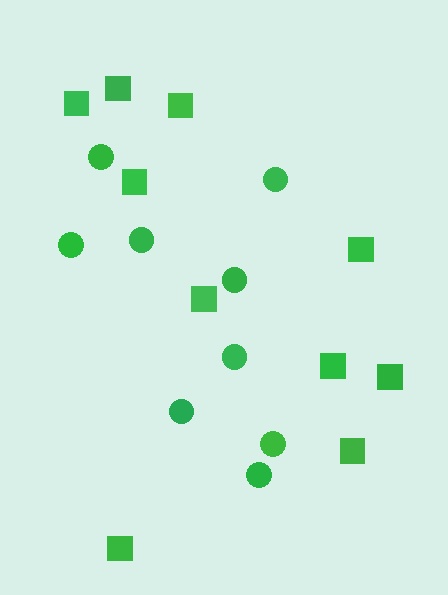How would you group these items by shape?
There are 2 groups: one group of squares (10) and one group of circles (9).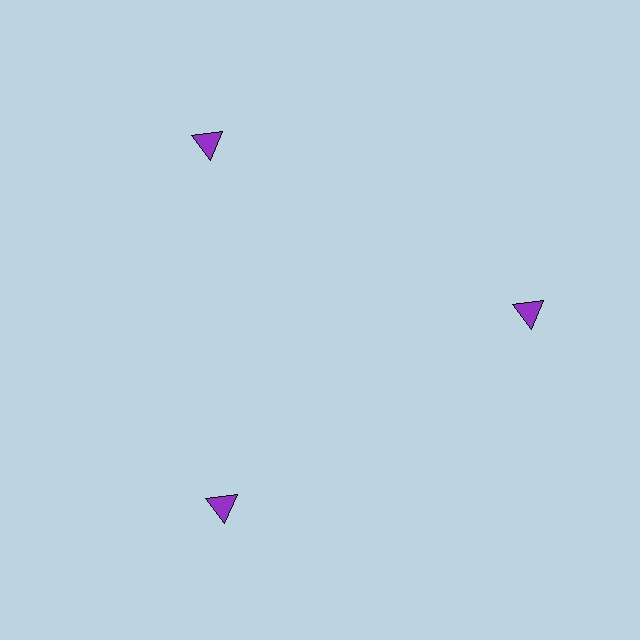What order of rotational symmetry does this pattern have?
This pattern has 3-fold rotational symmetry.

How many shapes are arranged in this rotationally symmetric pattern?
There are 3 shapes, arranged in 3 groups of 1.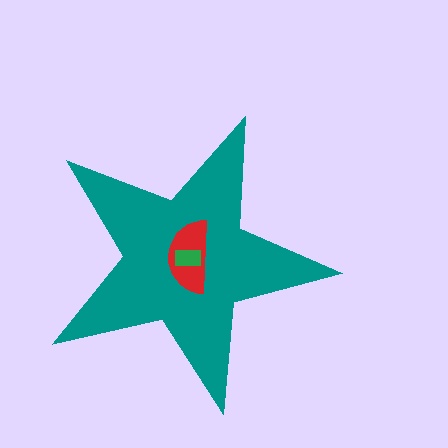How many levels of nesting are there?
3.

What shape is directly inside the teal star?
The red semicircle.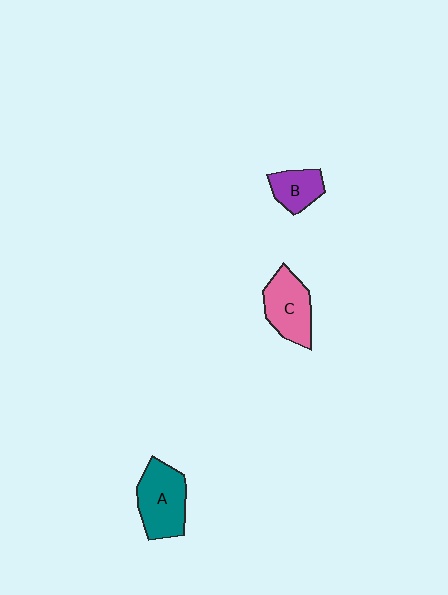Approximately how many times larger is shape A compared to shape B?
Approximately 1.8 times.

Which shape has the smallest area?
Shape B (purple).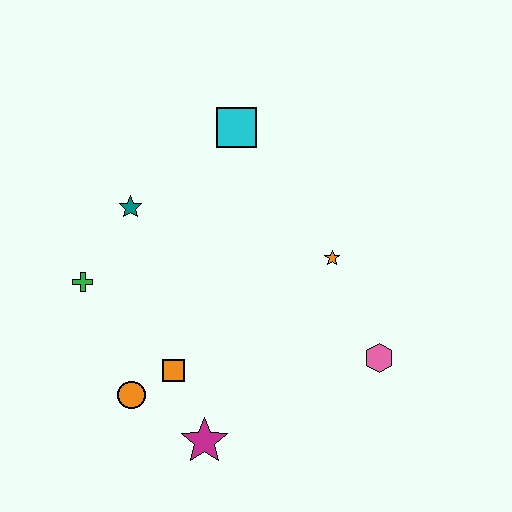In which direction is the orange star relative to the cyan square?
The orange star is below the cyan square.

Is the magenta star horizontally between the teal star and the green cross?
No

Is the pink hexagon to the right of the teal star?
Yes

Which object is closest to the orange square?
The orange circle is closest to the orange square.